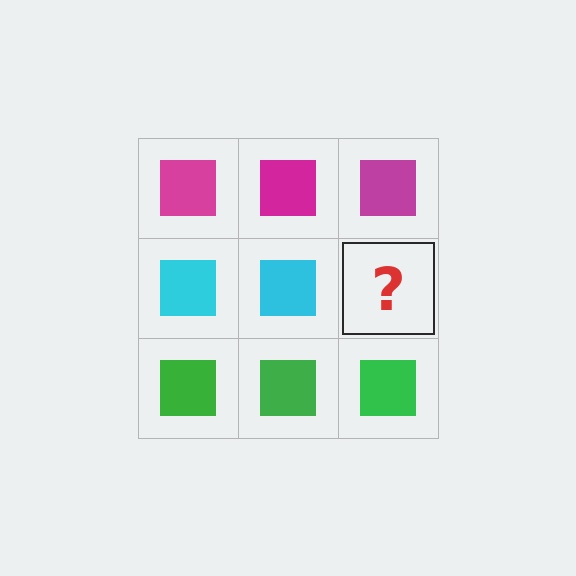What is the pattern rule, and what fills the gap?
The rule is that each row has a consistent color. The gap should be filled with a cyan square.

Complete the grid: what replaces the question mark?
The question mark should be replaced with a cyan square.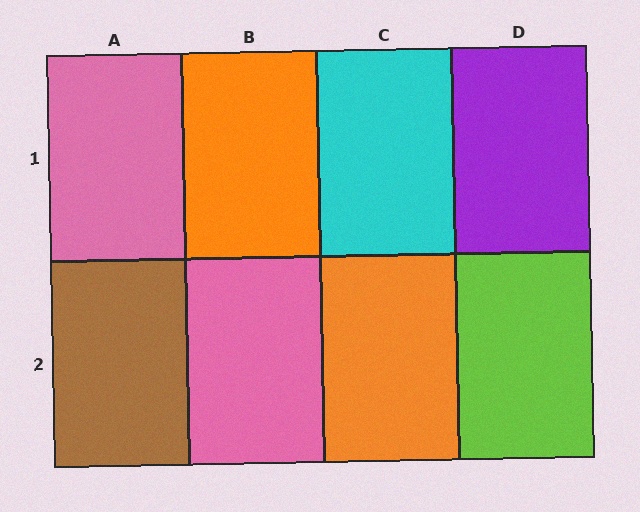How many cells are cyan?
1 cell is cyan.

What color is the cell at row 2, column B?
Pink.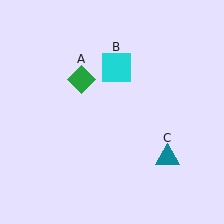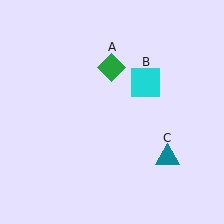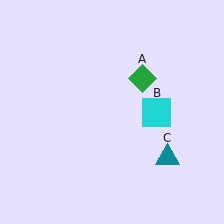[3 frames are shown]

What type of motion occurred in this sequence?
The green diamond (object A), cyan square (object B) rotated clockwise around the center of the scene.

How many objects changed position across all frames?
2 objects changed position: green diamond (object A), cyan square (object B).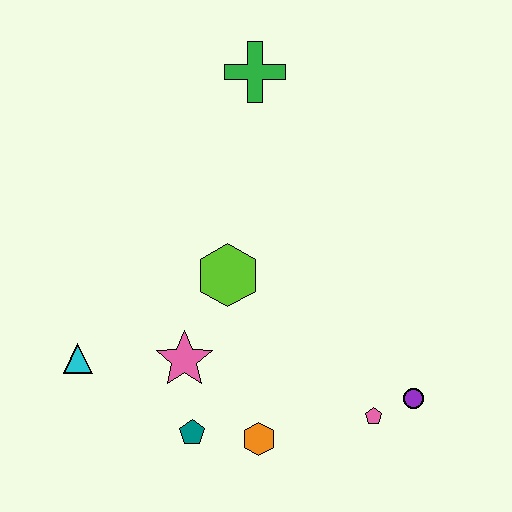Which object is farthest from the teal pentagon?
The green cross is farthest from the teal pentagon.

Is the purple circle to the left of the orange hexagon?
No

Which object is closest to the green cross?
The lime hexagon is closest to the green cross.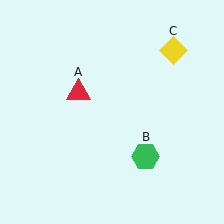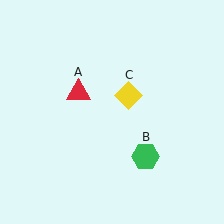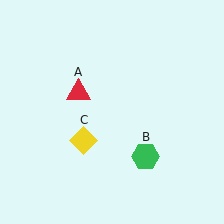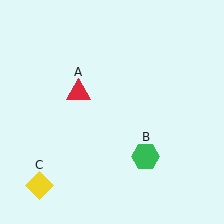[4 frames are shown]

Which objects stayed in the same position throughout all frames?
Red triangle (object A) and green hexagon (object B) remained stationary.